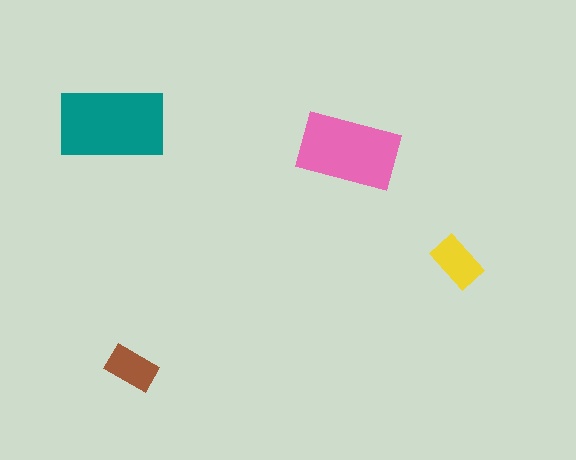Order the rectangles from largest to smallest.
the teal one, the pink one, the yellow one, the brown one.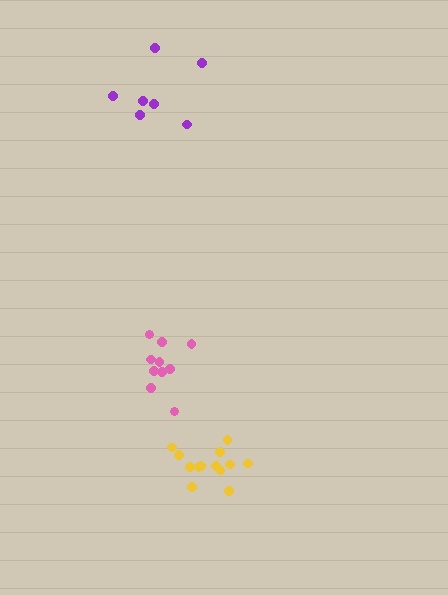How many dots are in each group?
Group 1: 13 dots, Group 2: 10 dots, Group 3: 7 dots (30 total).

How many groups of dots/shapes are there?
There are 3 groups.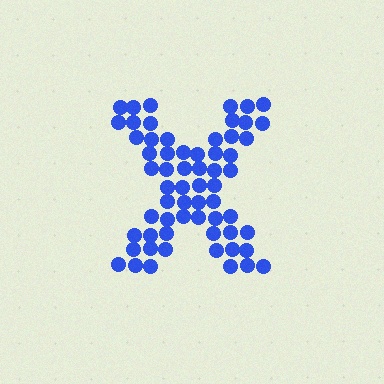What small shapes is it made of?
It is made of small circles.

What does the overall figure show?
The overall figure shows the letter X.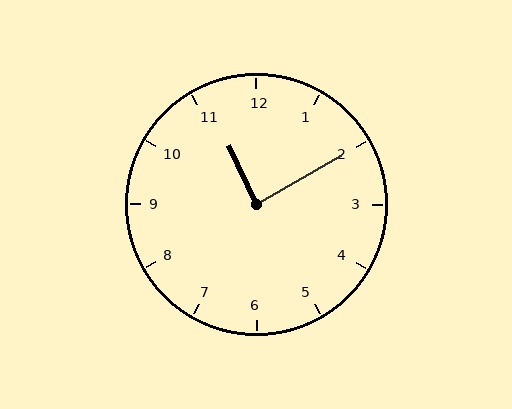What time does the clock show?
11:10.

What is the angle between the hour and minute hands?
Approximately 85 degrees.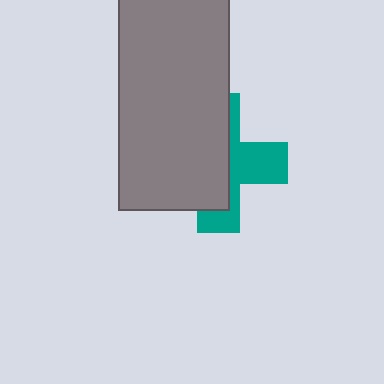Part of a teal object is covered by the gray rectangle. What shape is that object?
It is a cross.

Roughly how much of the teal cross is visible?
A small part of it is visible (roughly 42%).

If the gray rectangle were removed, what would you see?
You would see the complete teal cross.